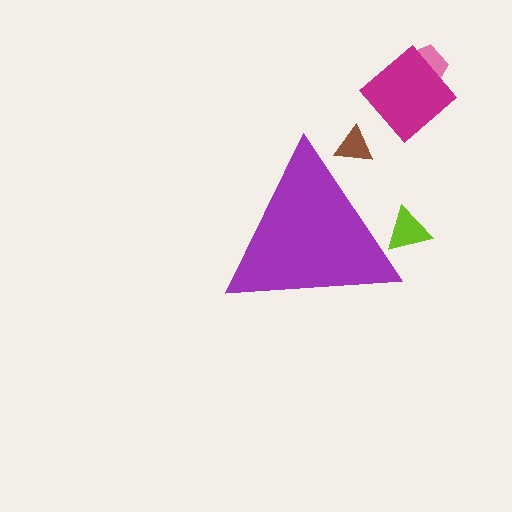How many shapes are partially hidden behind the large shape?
2 shapes are partially hidden.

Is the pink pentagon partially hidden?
No, the pink pentagon is fully visible.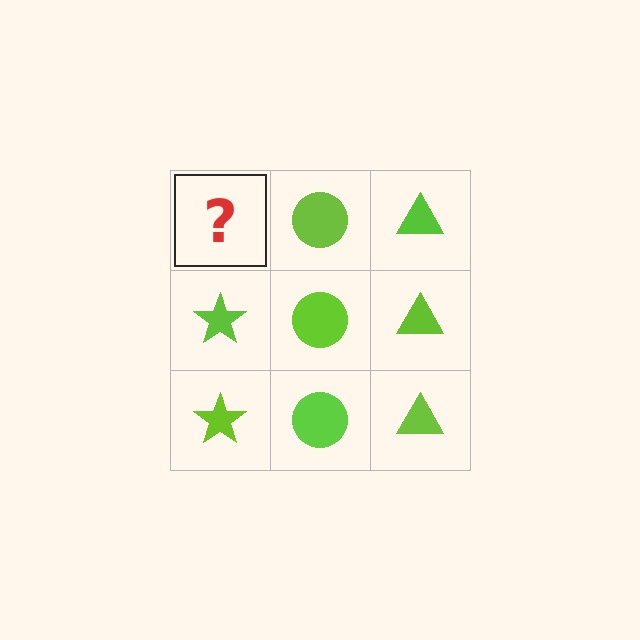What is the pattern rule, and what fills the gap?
The rule is that each column has a consistent shape. The gap should be filled with a lime star.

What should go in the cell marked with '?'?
The missing cell should contain a lime star.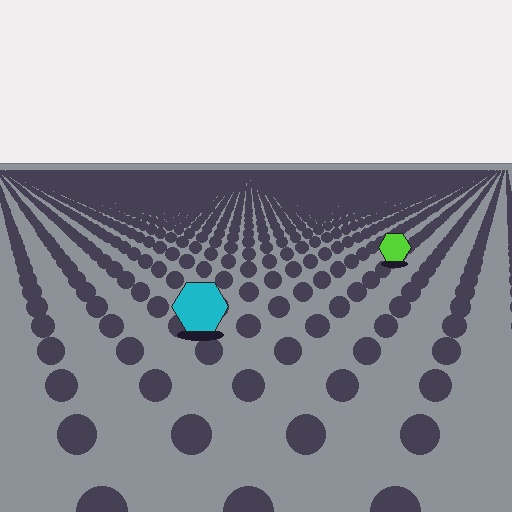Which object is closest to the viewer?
The cyan hexagon is closest. The texture marks near it are larger and more spread out.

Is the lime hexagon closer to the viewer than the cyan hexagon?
No. The cyan hexagon is closer — you can tell from the texture gradient: the ground texture is coarser near it.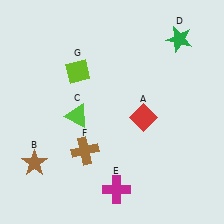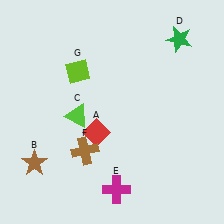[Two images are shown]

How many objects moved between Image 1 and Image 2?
1 object moved between the two images.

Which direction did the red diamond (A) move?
The red diamond (A) moved left.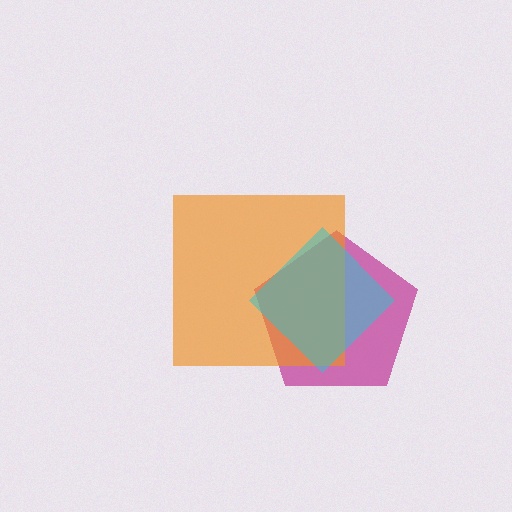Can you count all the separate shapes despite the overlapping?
Yes, there are 3 separate shapes.